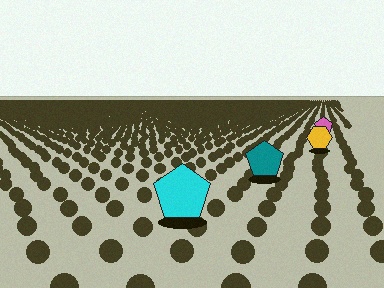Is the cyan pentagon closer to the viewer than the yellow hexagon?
Yes. The cyan pentagon is closer — you can tell from the texture gradient: the ground texture is coarser near it.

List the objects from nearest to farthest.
From nearest to farthest: the cyan pentagon, the teal pentagon, the yellow hexagon, the pink pentagon.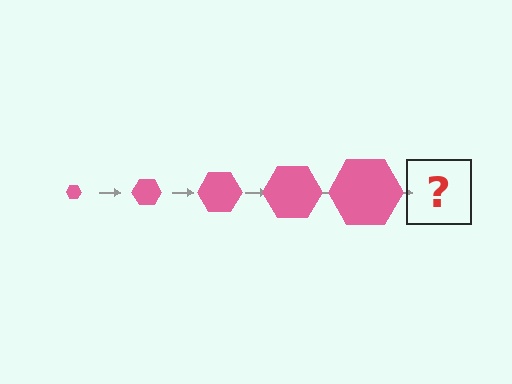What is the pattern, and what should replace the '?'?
The pattern is that the hexagon gets progressively larger each step. The '?' should be a pink hexagon, larger than the previous one.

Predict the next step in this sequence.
The next step is a pink hexagon, larger than the previous one.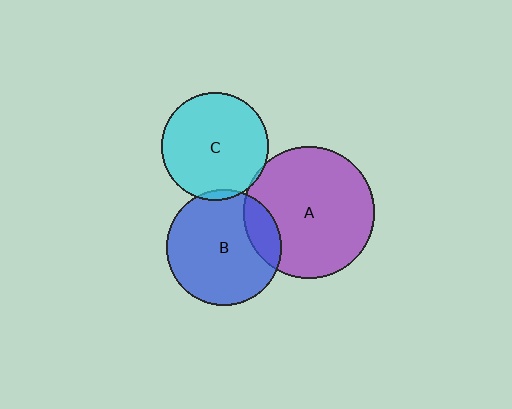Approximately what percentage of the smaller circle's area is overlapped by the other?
Approximately 5%.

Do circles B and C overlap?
Yes.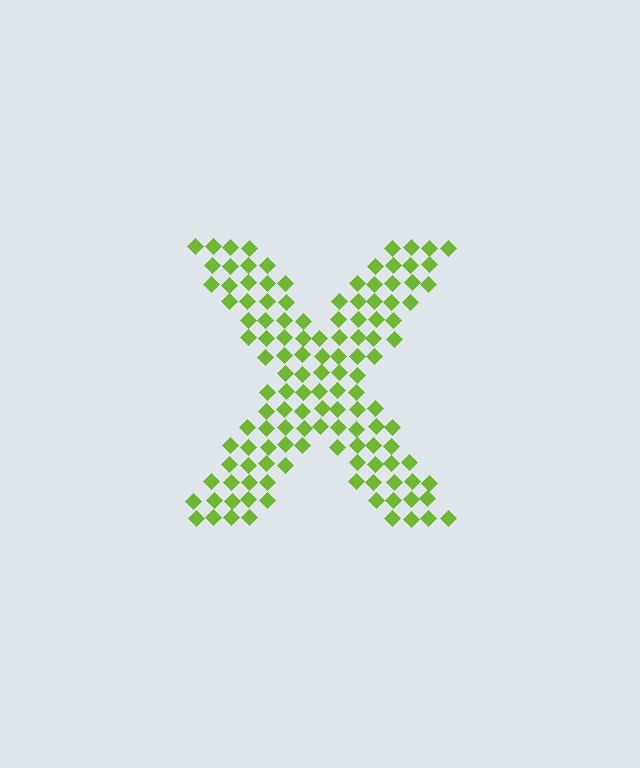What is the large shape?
The large shape is the letter X.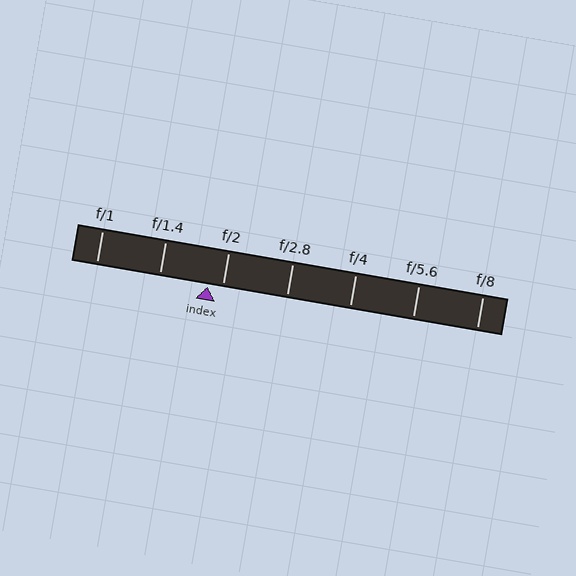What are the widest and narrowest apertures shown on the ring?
The widest aperture shown is f/1 and the narrowest is f/8.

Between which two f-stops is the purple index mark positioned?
The index mark is between f/1.4 and f/2.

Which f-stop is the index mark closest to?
The index mark is closest to f/2.